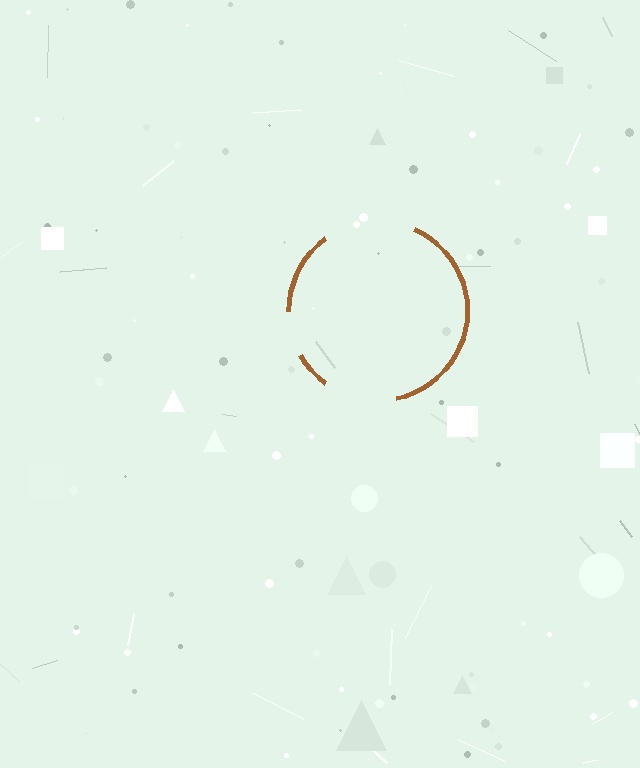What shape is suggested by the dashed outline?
The dashed outline suggests a circle.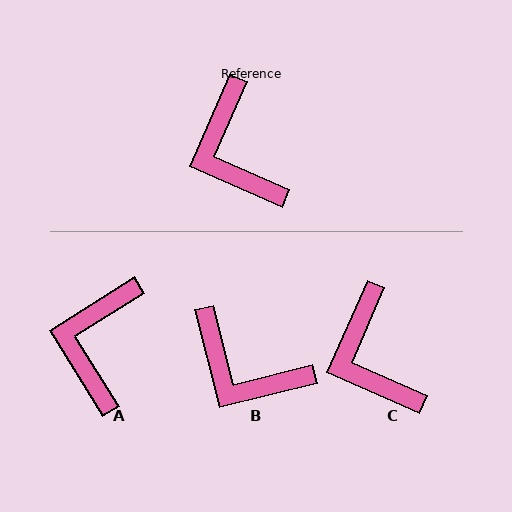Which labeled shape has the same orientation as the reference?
C.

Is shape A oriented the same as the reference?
No, it is off by about 34 degrees.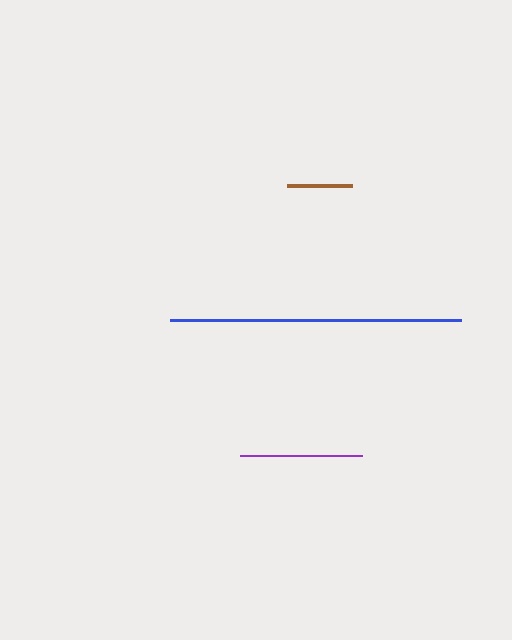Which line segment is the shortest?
The brown line is the shortest at approximately 65 pixels.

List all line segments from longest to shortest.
From longest to shortest: blue, purple, brown.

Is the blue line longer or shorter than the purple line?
The blue line is longer than the purple line.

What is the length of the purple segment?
The purple segment is approximately 122 pixels long.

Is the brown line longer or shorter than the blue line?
The blue line is longer than the brown line.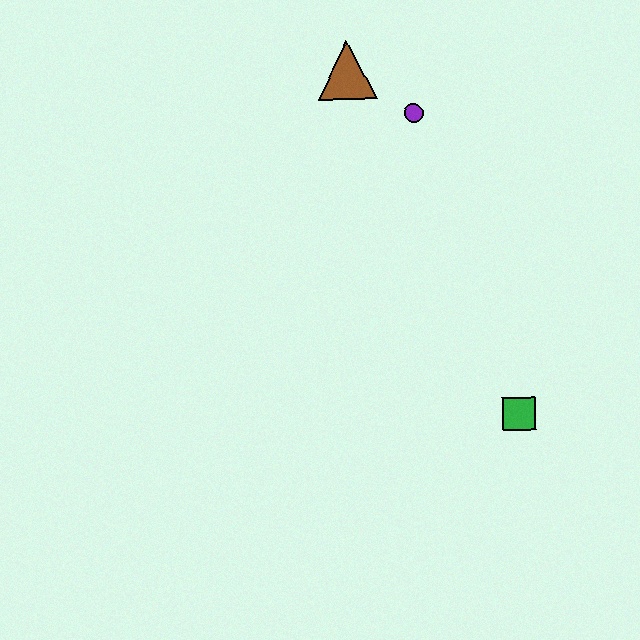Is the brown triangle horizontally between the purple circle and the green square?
No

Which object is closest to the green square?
The purple circle is closest to the green square.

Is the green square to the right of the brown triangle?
Yes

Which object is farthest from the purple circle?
The green square is farthest from the purple circle.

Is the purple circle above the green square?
Yes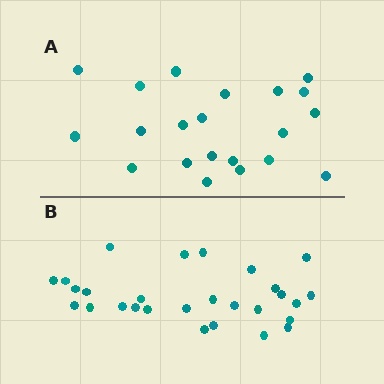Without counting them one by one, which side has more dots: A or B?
Region B (the bottom region) has more dots.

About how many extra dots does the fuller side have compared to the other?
Region B has roughly 8 or so more dots than region A.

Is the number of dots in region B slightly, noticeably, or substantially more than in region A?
Region B has noticeably more, but not dramatically so. The ratio is roughly 1.3 to 1.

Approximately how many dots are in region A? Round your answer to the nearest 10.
About 20 dots. (The exact count is 21, which rounds to 20.)